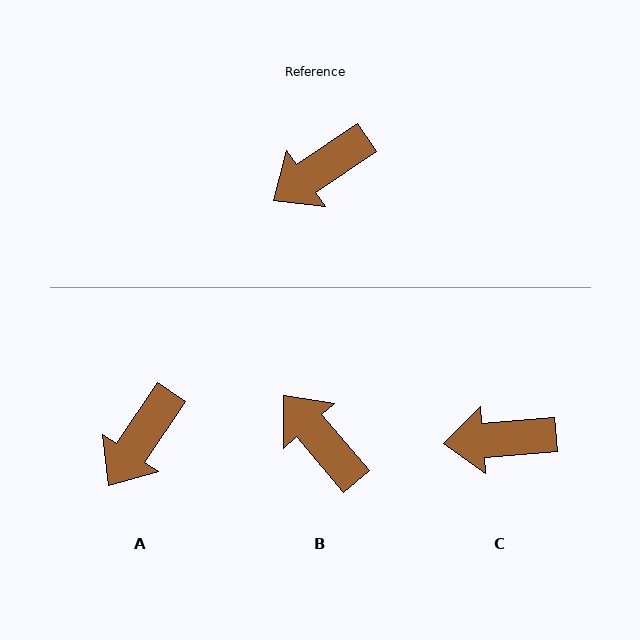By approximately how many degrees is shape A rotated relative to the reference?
Approximately 22 degrees counter-clockwise.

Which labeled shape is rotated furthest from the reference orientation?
B, about 84 degrees away.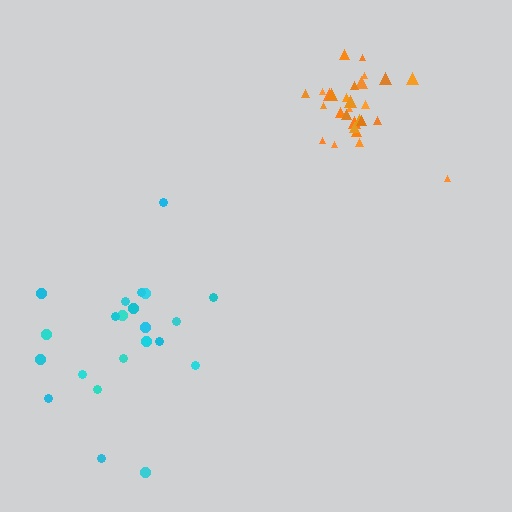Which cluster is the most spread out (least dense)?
Cyan.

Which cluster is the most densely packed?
Orange.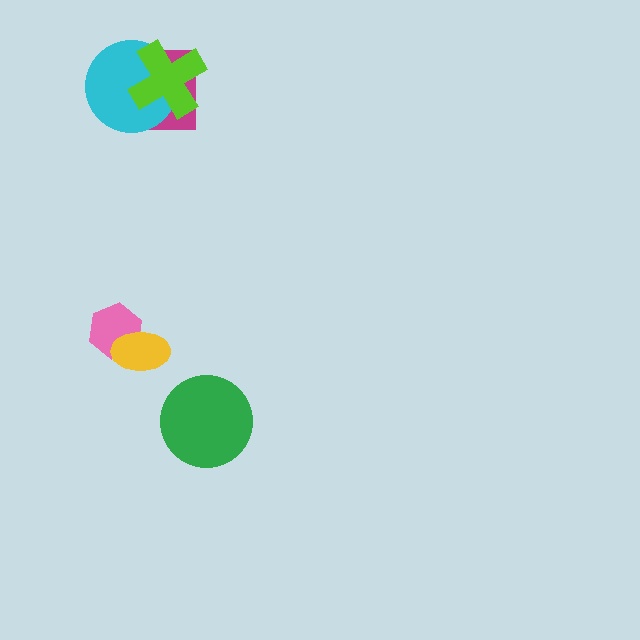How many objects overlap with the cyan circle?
2 objects overlap with the cyan circle.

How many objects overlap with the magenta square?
2 objects overlap with the magenta square.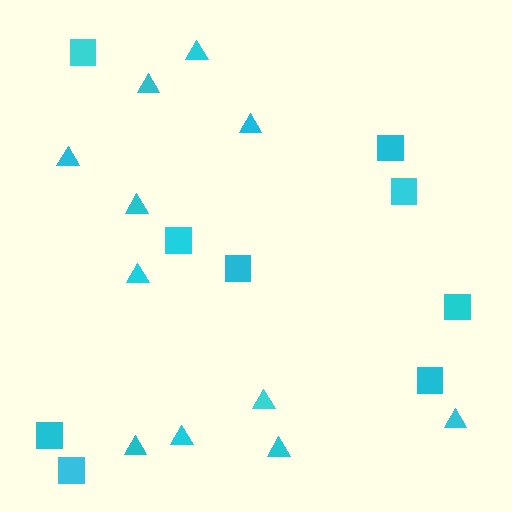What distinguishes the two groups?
There are 2 groups: one group of squares (9) and one group of triangles (11).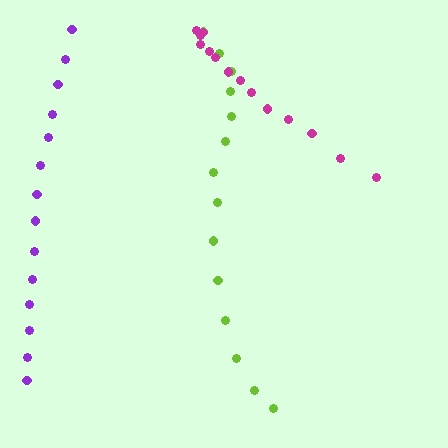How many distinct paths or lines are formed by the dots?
There are 3 distinct paths.